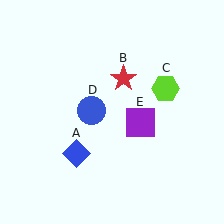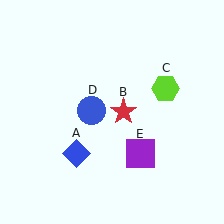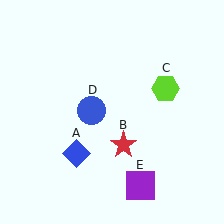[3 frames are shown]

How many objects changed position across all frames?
2 objects changed position: red star (object B), purple square (object E).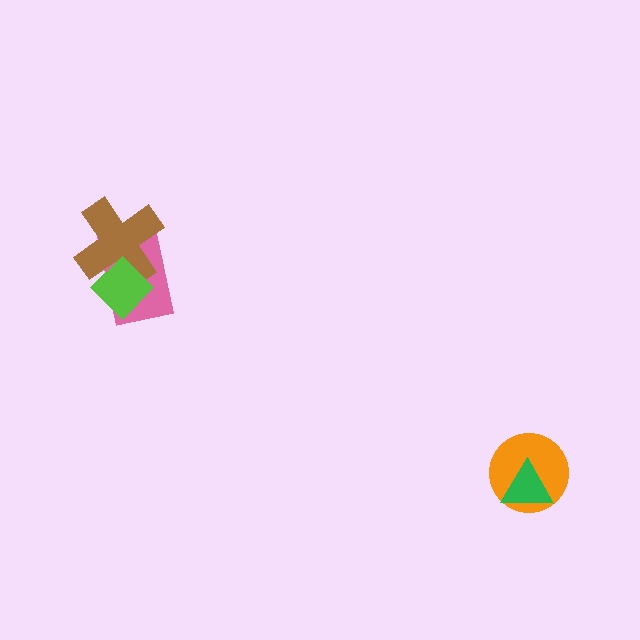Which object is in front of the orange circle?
The green triangle is in front of the orange circle.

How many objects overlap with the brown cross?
2 objects overlap with the brown cross.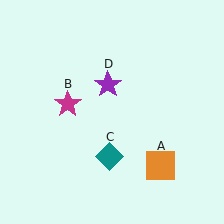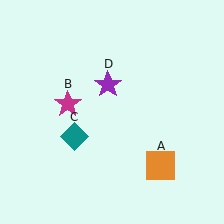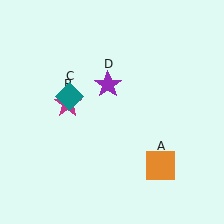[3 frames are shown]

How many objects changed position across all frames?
1 object changed position: teal diamond (object C).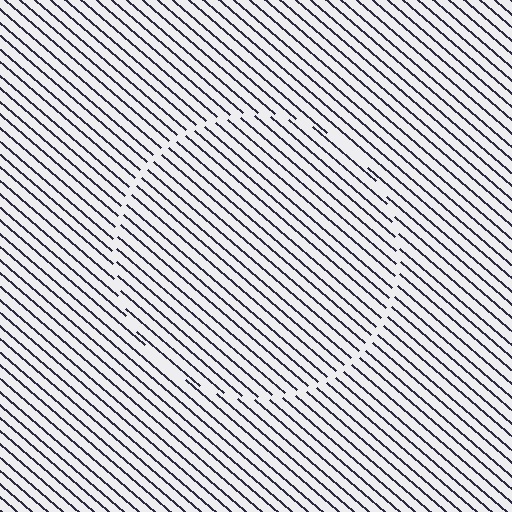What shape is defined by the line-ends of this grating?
An illusory circle. The interior of the shape contains the same grating, shifted by half a period — the contour is defined by the phase discontinuity where line-ends from the inner and outer gratings abut.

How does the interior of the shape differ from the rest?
The interior of the shape contains the same grating, shifted by half a period — the contour is defined by the phase discontinuity where line-ends from the inner and outer gratings abut.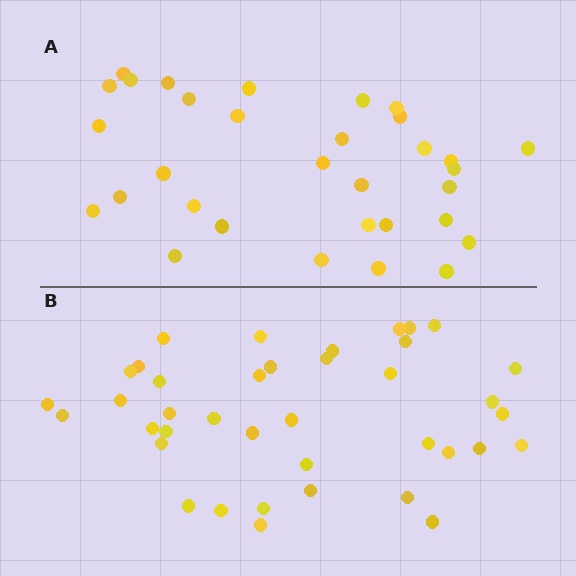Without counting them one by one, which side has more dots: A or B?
Region B (the bottom region) has more dots.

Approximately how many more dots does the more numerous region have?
Region B has roughly 8 or so more dots than region A.